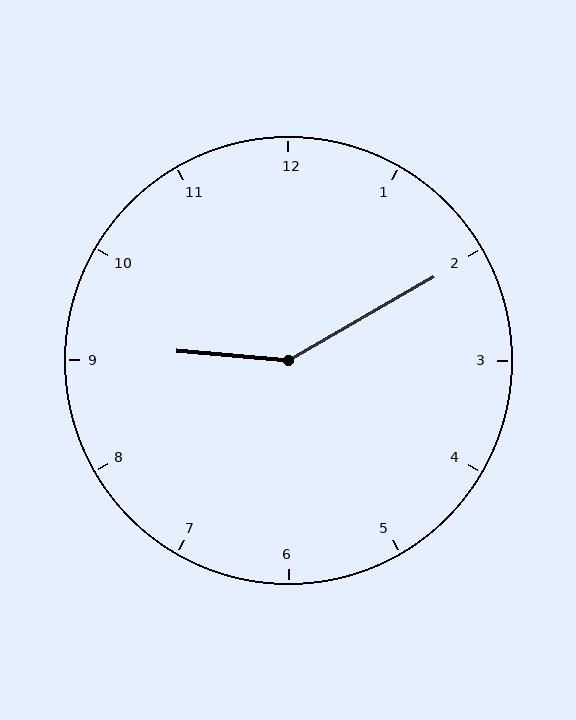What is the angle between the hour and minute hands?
Approximately 145 degrees.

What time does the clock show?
9:10.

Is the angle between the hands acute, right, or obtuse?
It is obtuse.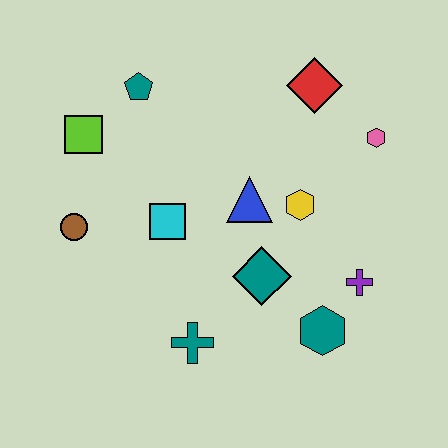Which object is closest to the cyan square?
The blue triangle is closest to the cyan square.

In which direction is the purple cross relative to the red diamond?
The purple cross is below the red diamond.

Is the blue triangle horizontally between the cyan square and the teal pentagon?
No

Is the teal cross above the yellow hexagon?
No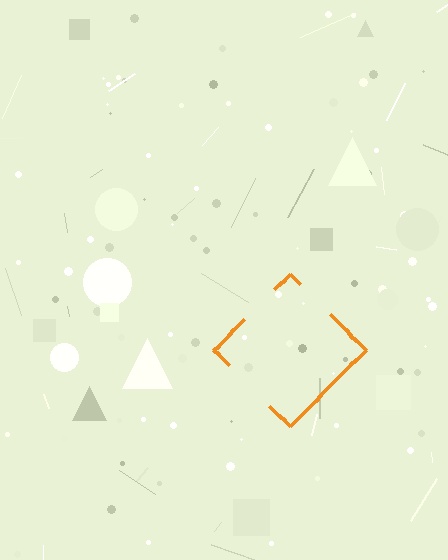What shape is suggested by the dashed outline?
The dashed outline suggests a diamond.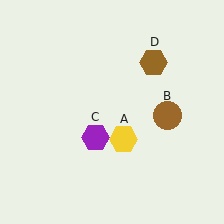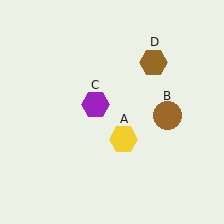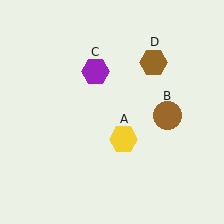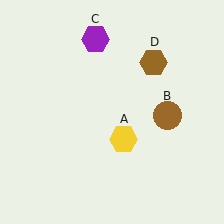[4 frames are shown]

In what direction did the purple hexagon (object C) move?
The purple hexagon (object C) moved up.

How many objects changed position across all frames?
1 object changed position: purple hexagon (object C).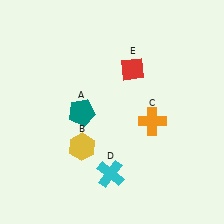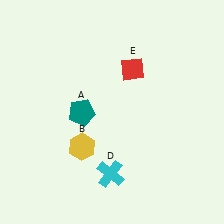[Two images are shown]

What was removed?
The orange cross (C) was removed in Image 2.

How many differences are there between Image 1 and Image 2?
There is 1 difference between the two images.